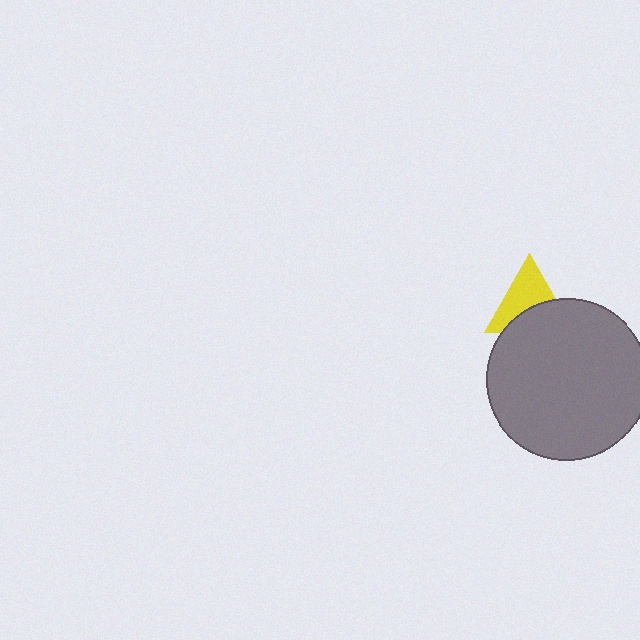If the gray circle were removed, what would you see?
You would see the complete yellow triangle.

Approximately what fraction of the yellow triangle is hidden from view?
Roughly 42% of the yellow triangle is hidden behind the gray circle.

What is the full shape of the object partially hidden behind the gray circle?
The partially hidden object is a yellow triangle.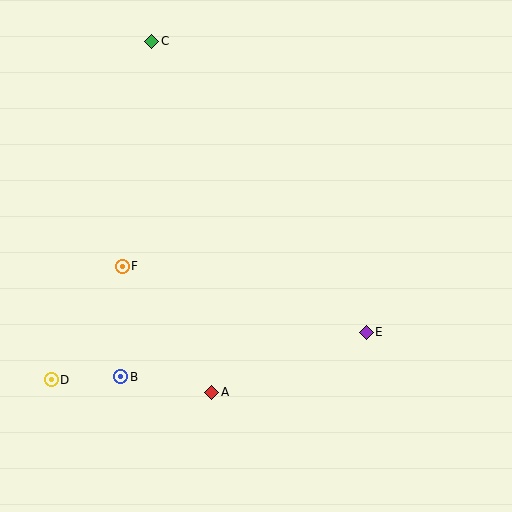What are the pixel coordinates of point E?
Point E is at (366, 332).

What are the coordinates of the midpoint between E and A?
The midpoint between E and A is at (289, 362).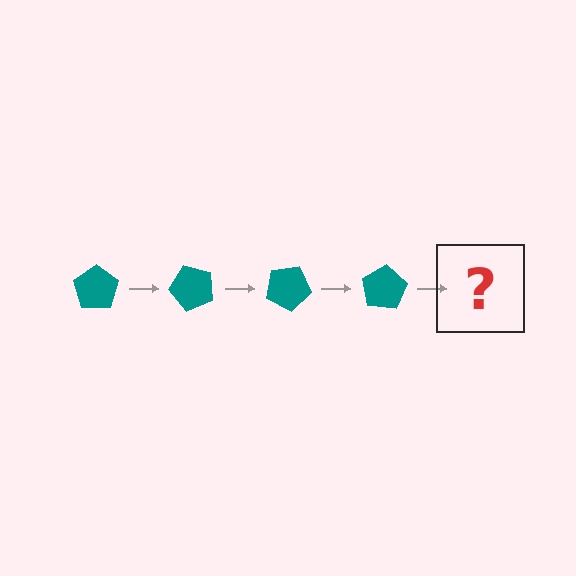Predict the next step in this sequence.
The next step is a teal pentagon rotated 200 degrees.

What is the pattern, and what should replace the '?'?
The pattern is that the pentagon rotates 50 degrees each step. The '?' should be a teal pentagon rotated 200 degrees.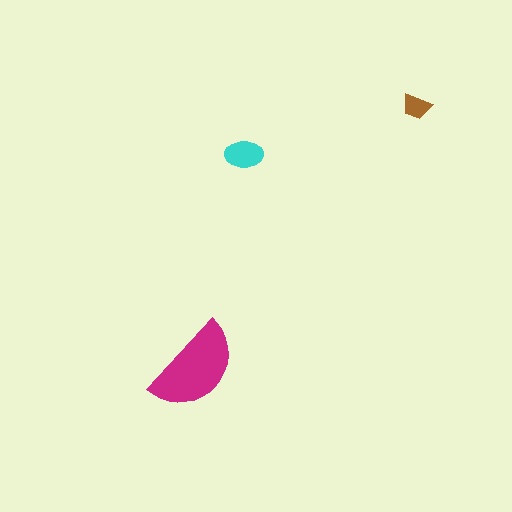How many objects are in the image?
There are 3 objects in the image.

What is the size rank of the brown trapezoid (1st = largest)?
3rd.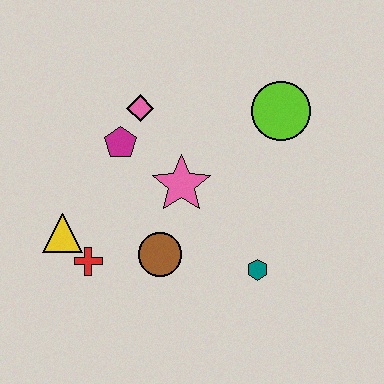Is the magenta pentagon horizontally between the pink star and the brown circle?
No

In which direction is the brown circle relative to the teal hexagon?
The brown circle is to the left of the teal hexagon.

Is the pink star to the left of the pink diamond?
No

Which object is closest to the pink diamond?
The magenta pentagon is closest to the pink diamond.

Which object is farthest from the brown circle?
The lime circle is farthest from the brown circle.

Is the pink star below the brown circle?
No